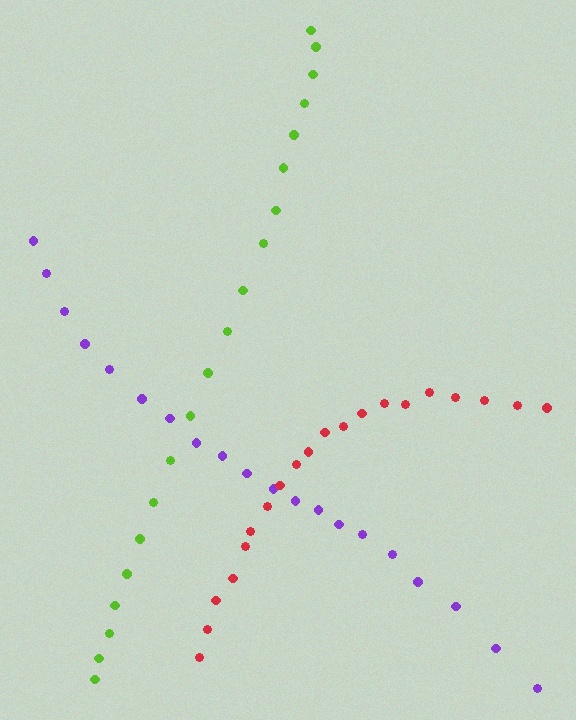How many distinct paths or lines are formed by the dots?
There are 3 distinct paths.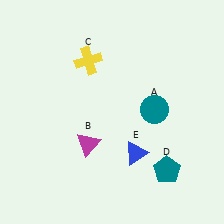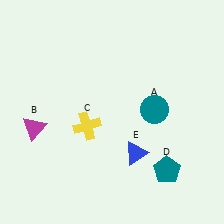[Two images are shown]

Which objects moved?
The objects that moved are: the magenta triangle (B), the yellow cross (C).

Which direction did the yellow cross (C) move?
The yellow cross (C) moved down.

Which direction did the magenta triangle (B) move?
The magenta triangle (B) moved left.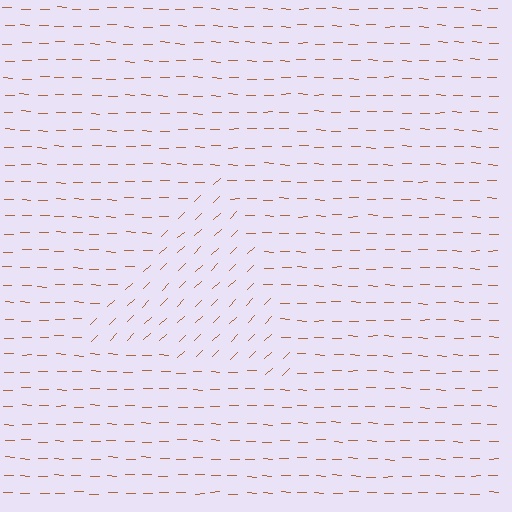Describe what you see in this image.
The image is filled with small brown line segments. A triangle region in the image has lines oriented differently from the surrounding lines, creating a visible texture boundary.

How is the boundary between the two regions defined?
The boundary is defined purely by a change in line orientation (approximately 45 degrees difference). All lines are the same color and thickness.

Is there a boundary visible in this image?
Yes, there is a texture boundary formed by a change in line orientation.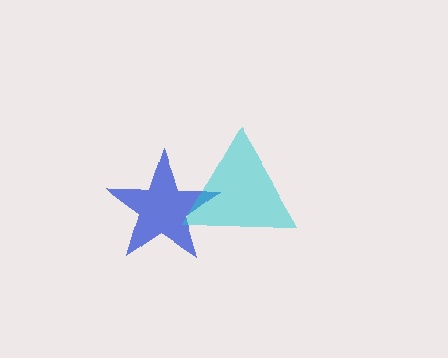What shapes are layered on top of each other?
The layered shapes are: a blue star, a cyan triangle.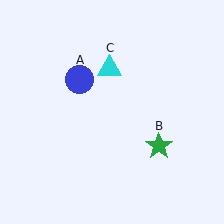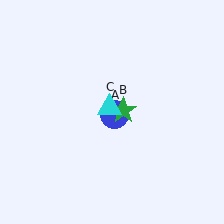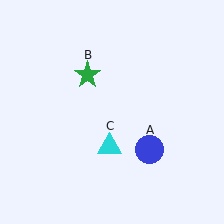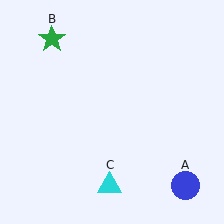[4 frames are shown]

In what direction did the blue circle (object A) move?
The blue circle (object A) moved down and to the right.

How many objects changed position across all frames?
3 objects changed position: blue circle (object A), green star (object B), cyan triangle (object C).